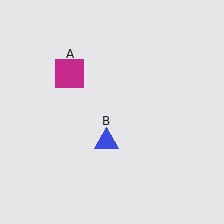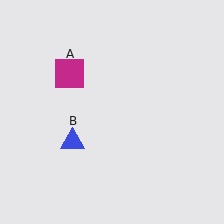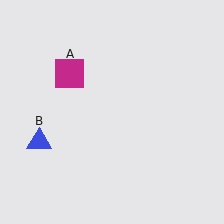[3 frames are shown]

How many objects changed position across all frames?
1 object changed position: blue triangle (object B).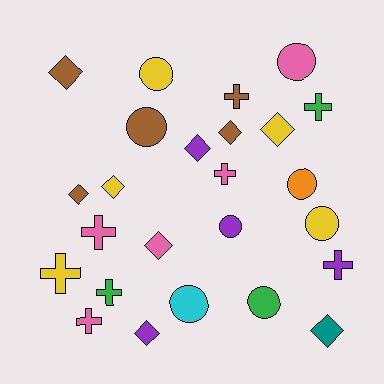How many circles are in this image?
There are 8 circles.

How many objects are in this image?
There are 25 objects.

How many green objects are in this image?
There are 3 green objects.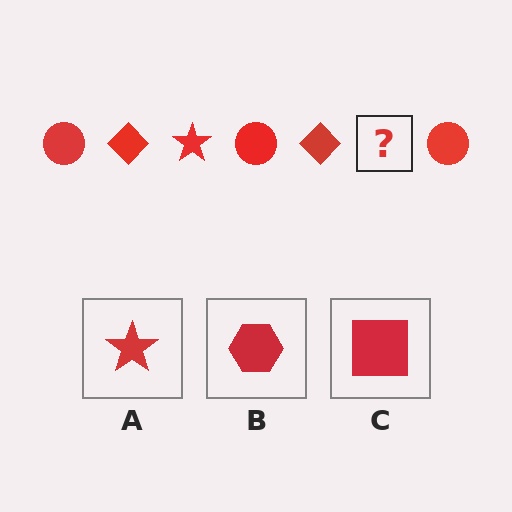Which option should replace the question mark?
Option A.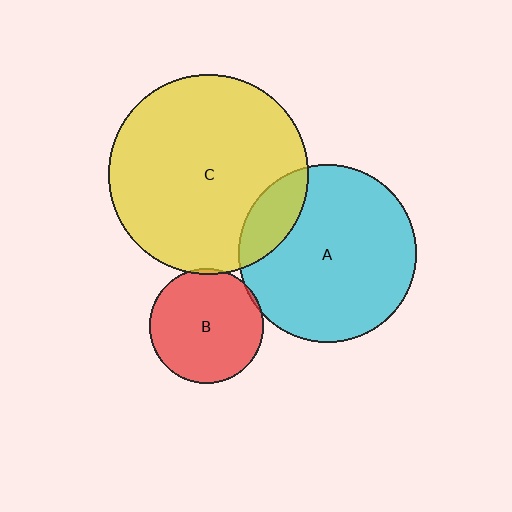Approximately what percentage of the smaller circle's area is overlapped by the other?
Approximately 5%.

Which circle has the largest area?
Circle C (yellow).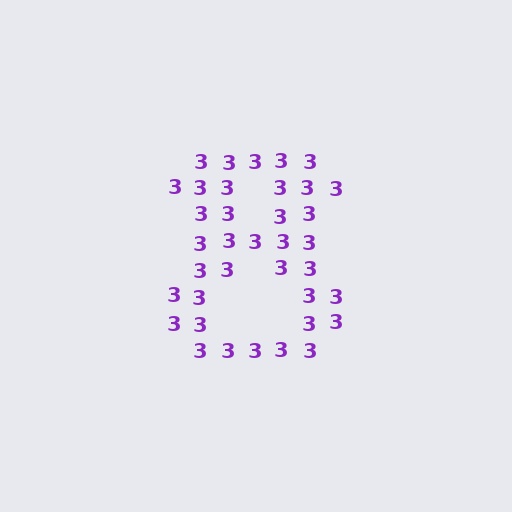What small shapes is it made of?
It is made of small digit 3's.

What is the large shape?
The large shape is the digit 8.